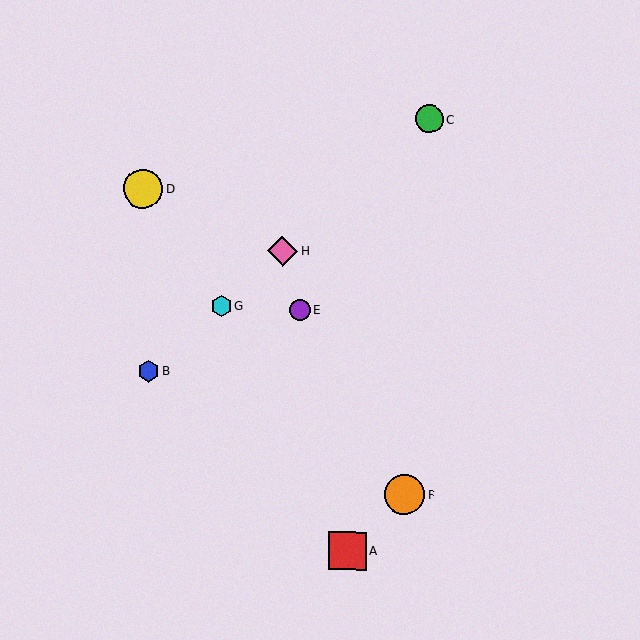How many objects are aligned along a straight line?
4 objects (B, C, G, H) are aligned along a straight line.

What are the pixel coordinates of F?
Object F is at (405, 495).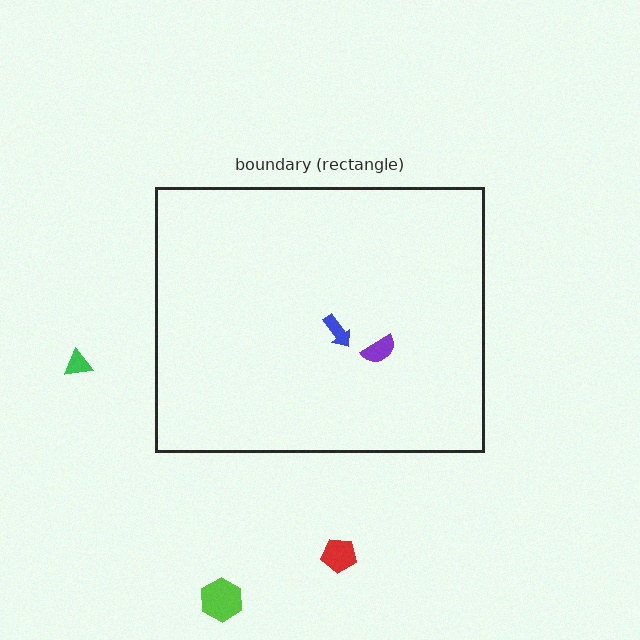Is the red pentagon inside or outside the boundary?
Outside.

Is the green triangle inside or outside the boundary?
Outside.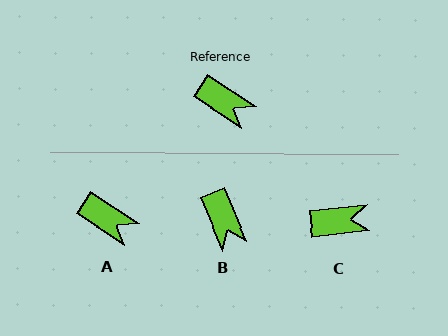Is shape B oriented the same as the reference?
No, it is off by about 34 degrees.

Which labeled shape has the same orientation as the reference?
A.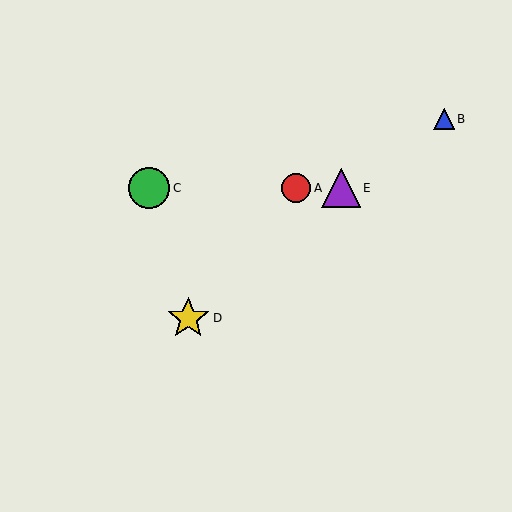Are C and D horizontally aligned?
No, C is at y≈188 and D is at y≈318.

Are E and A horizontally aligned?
Yes, both are at y≈188.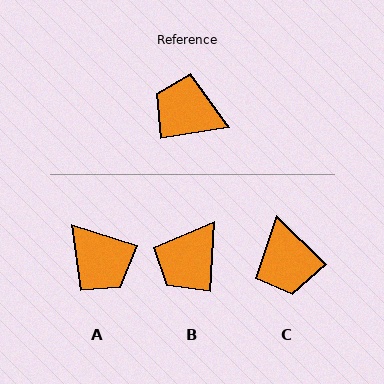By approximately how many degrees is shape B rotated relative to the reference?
Approximately 78 degrees counter-clockwise.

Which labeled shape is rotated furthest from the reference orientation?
A, about 153 degrees away.